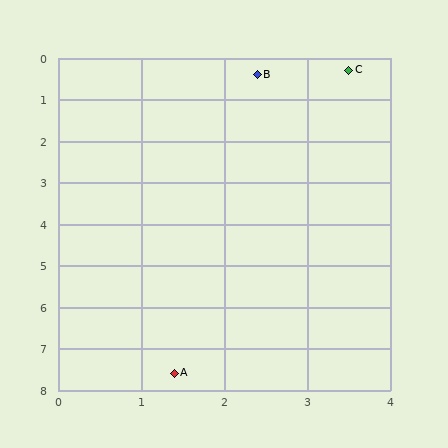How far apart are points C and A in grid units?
Points C and A are about 7.6 grid units apart.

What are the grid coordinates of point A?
Point A is at approximately (1.4, 7.6).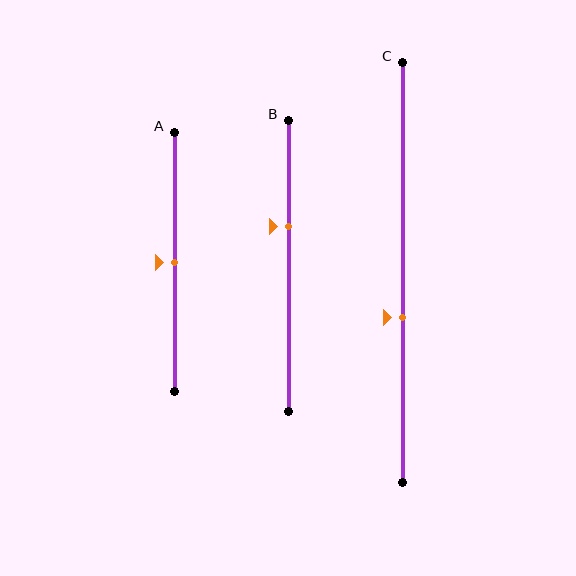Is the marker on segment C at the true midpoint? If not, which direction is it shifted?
No, the marker on segment C is shifted downward by about 11% of the segment length.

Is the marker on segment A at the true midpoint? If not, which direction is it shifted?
Yes, the marker on segment A is at the true midpoint.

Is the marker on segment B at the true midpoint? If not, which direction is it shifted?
No, the marker on segment B is shifted upward by about 14% of the segment length.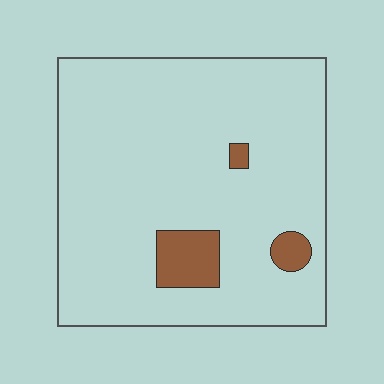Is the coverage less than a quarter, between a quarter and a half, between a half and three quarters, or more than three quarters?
Less than a quarter.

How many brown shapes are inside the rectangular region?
3.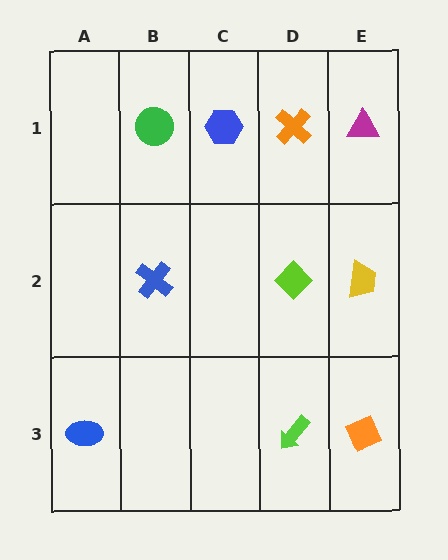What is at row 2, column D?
A lime diamond.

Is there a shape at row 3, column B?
No, that cell is empty.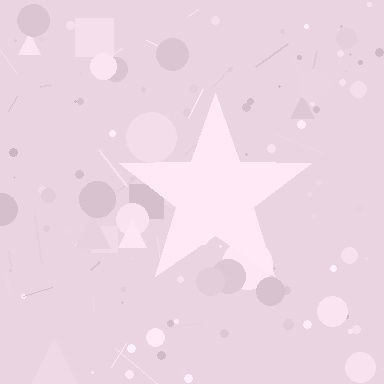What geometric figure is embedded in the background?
A star is embedded in the background.